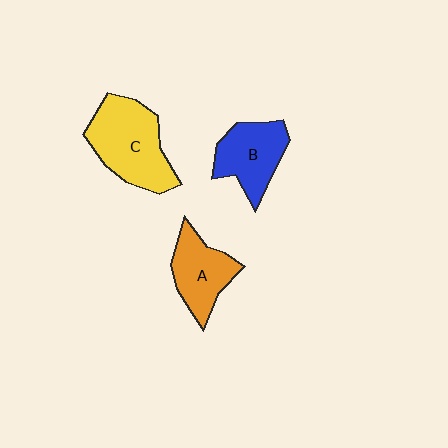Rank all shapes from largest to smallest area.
From largest to smallest: C (yellow), B (blue), A (orange).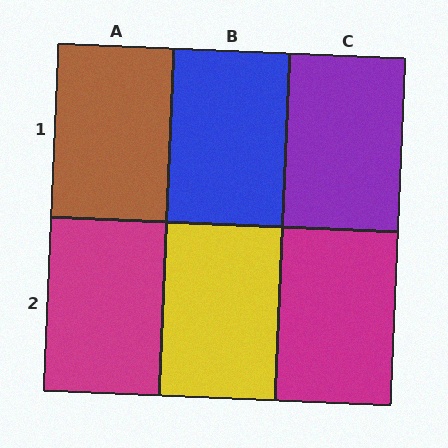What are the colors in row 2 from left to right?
Magenta, yellow, magenta.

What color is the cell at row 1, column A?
Brown.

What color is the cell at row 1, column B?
Blue.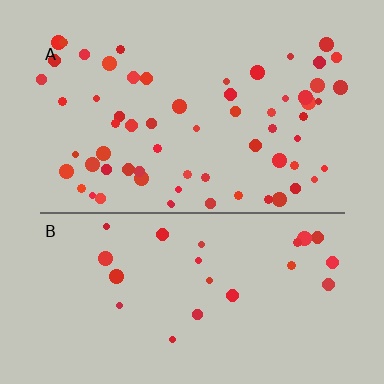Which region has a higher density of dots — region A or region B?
A (the top).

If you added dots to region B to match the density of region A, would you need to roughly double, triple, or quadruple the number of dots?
Approximately triple.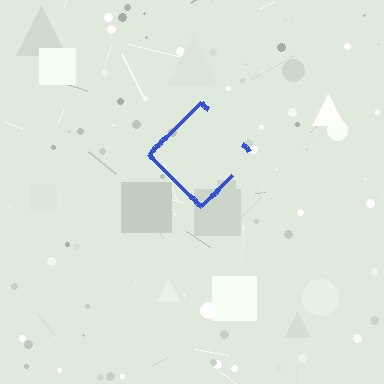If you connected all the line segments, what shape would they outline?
They would outline a diamond.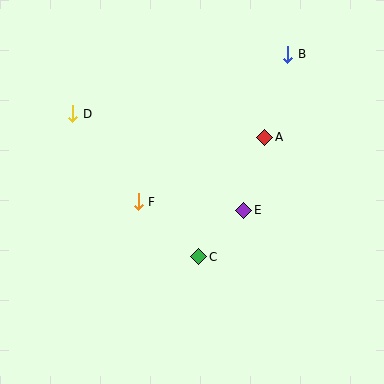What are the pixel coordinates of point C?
Point C is at (199, 257).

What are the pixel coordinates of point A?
Point A is at (265, 137).